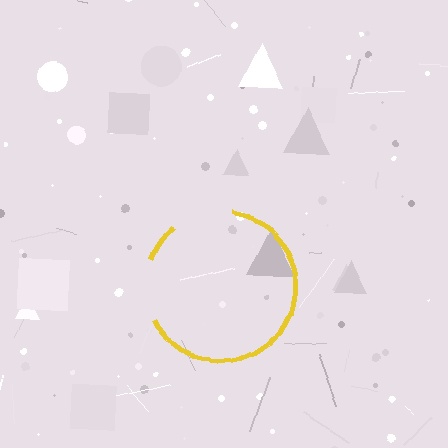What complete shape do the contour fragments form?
The contour fragments form a circle.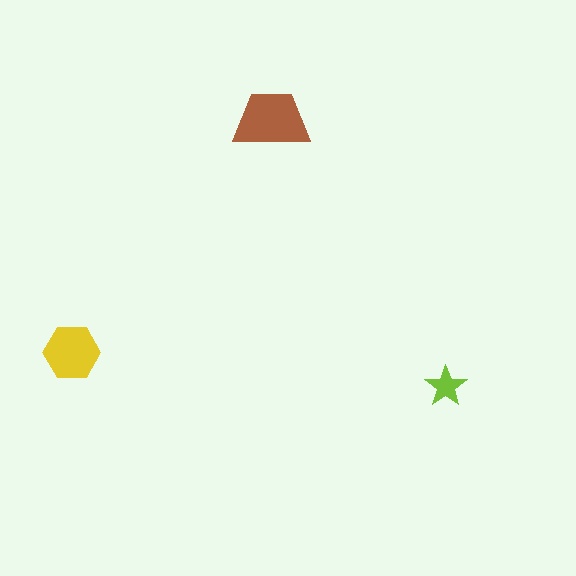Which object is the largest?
The brown trapezoid.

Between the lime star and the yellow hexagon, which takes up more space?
The yellow hexagon.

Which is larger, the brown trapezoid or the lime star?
The brown trapezoid.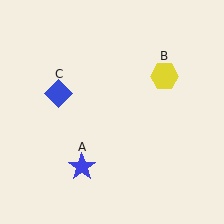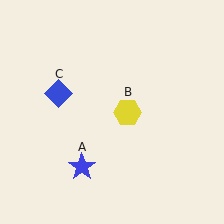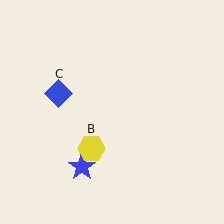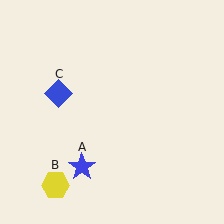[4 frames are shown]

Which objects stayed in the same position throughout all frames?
Blue star (object A) and blue diamond (object C) remained stationary.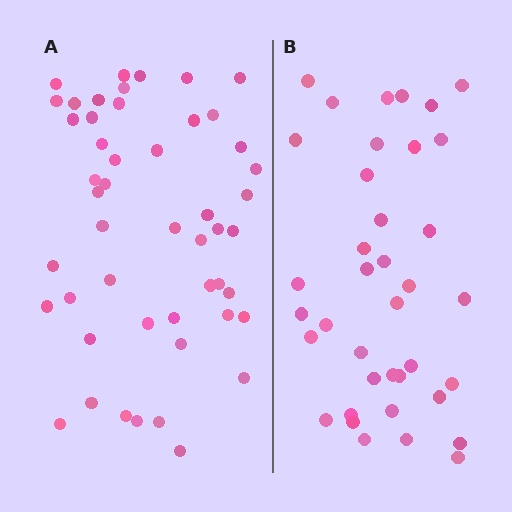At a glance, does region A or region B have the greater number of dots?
Region A (the left region) has more dots.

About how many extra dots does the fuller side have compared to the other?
Region A has roughly 12 or so more dots than region B.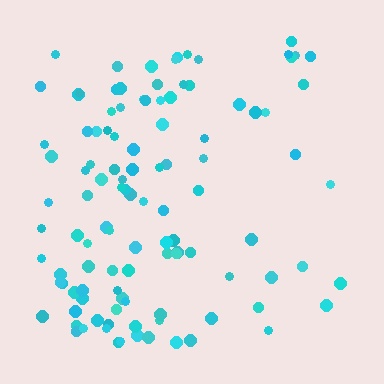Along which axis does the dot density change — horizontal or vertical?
Horizontal.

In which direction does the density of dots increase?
From right to left, with the left side densest.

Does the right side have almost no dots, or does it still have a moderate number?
Still a moderate number, just noticeably fewer than the left.